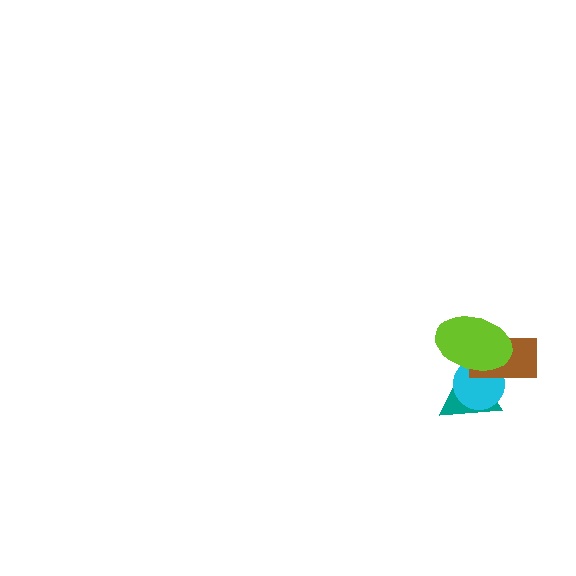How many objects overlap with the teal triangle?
3 objects overlap with the teal triangle.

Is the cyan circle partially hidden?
Yes, it is partially covered by another shape.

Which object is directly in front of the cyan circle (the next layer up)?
The brown rectangle is directly in front of the cyan circle.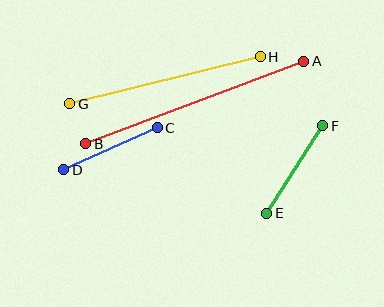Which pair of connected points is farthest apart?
Points A and B are farthest apart.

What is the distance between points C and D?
The distance is approximately 103 pixels.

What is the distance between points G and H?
The distance is approximately 196 pixels.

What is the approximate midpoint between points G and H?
The midpoint is at approximately (165, 80) pixels.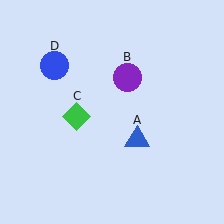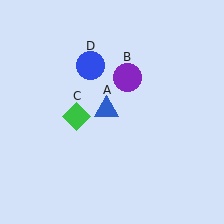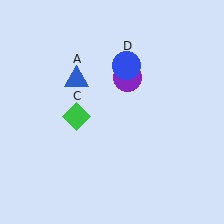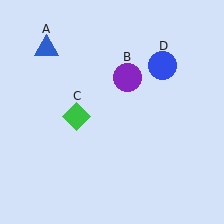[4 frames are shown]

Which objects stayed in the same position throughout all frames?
Purple circle (object B) and green diamond (object C) remained stationary.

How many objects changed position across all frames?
2 objects changed position: blue triangle (object A), blue circle (object D).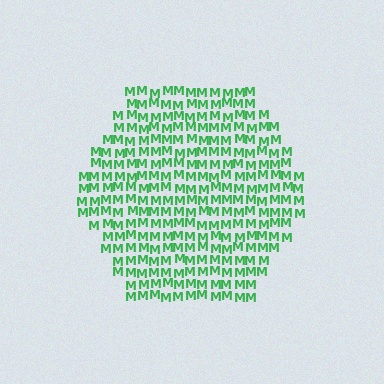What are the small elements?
The small elements are letter M's.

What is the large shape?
The large shape is a hexagon.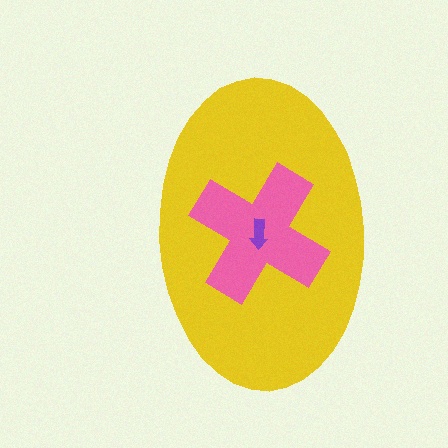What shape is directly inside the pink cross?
The purple arrow.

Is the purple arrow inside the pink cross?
Yes.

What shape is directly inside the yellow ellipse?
The pink cross.